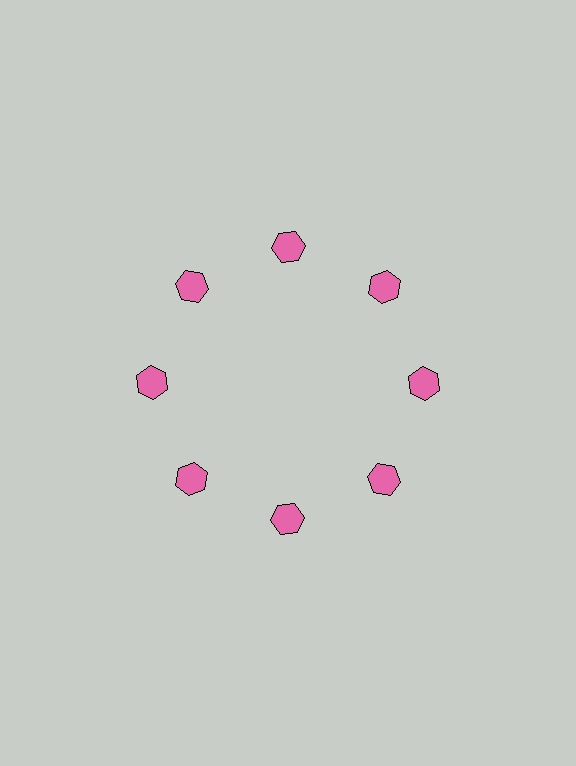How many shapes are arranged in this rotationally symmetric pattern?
There are 8 shapes, arranged in 8 groups of 1.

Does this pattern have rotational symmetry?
Yes, this pattern has 8-fold rotational symmetry. It looks the same after rotating 45 degrees around the center.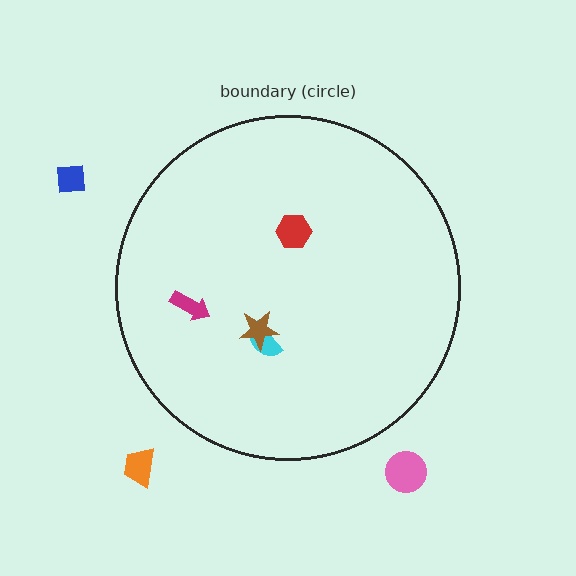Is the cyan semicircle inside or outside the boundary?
Inside.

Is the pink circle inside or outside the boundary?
Outside.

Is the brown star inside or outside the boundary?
Inside.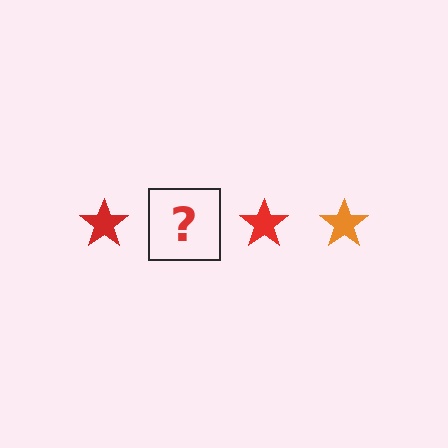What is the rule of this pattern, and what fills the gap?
The rule is that the pattern cycles through red, orange stars. The gap should be filled with an orange star.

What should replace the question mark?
The question mark should be replaced with an orange star.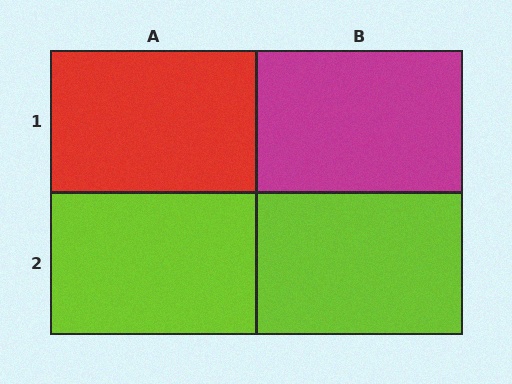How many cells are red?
1 cell is red.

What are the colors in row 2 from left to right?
Lime, lime.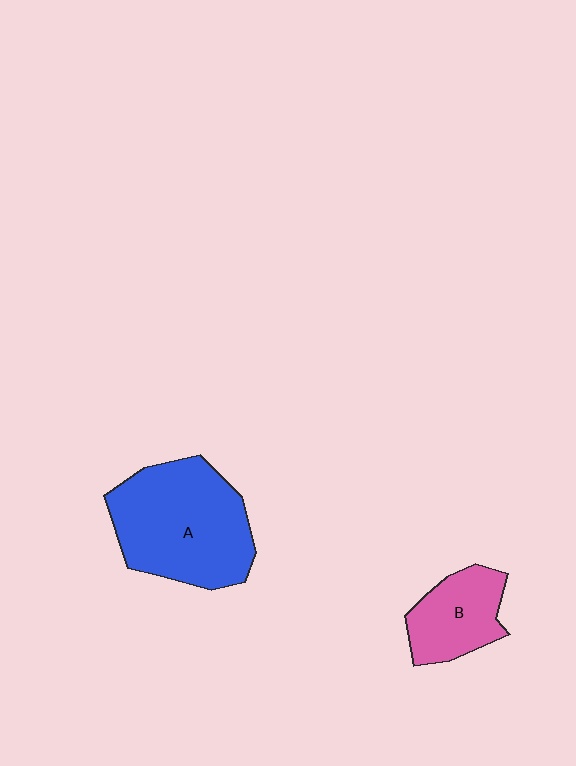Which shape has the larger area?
Shape A (blue).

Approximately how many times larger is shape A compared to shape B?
Approximately 2.0 times.